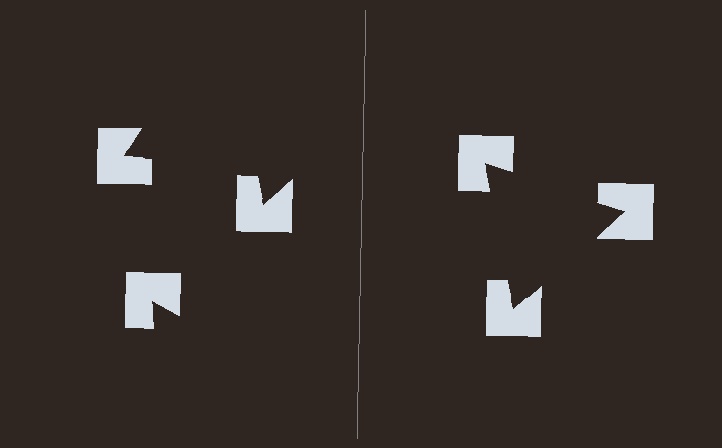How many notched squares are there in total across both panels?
6 — 3 on each side.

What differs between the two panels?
The notched squares are positioned identically on both sides; only the wedge orientations differ. On the right they align to a triangle; on the left they are misaligned.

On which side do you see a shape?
An illusory triangle appears on the right side. On the left side the wedge cuts are rotated, so no coherent shape forms.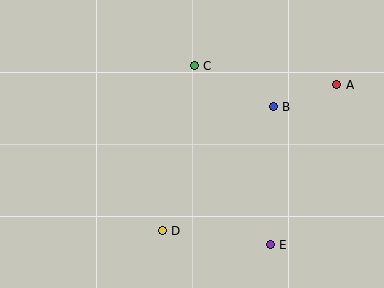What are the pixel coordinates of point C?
Point C is at (194, 66).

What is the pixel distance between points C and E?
The distance between C and E is 195 pixels.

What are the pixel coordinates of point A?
Point A is at (337, 85).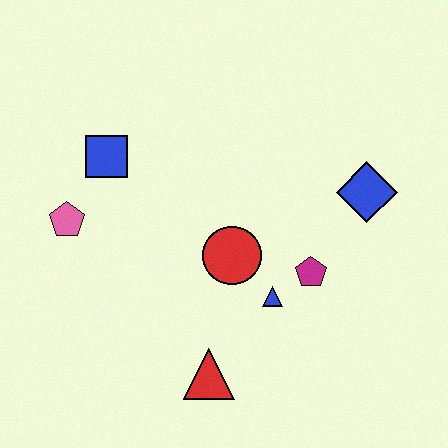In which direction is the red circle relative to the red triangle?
The red circle is above the red triangle.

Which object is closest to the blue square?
The pink pentagon is closest to the blue square.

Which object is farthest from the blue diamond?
The pink pentagon is farthest from the blue diamond.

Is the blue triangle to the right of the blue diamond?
No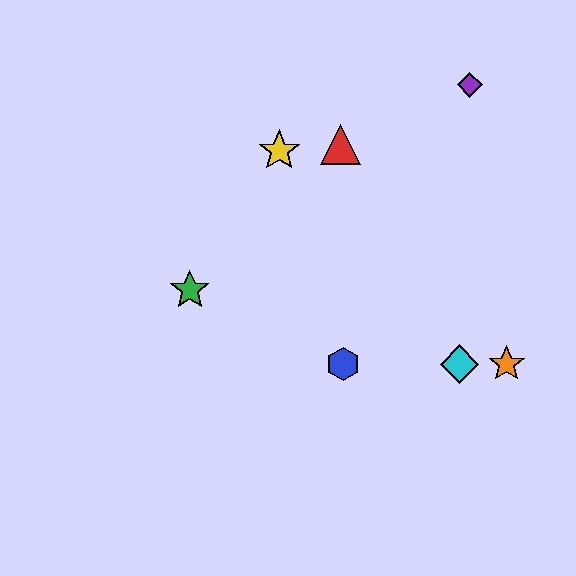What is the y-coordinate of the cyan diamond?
The cyan diamond is at y≈364.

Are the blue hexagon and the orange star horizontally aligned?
Yes, both are at y≈364.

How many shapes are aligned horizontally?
3 shapes (the blue hexagon, the orange star, the cyan diamond) are aligned horizontally.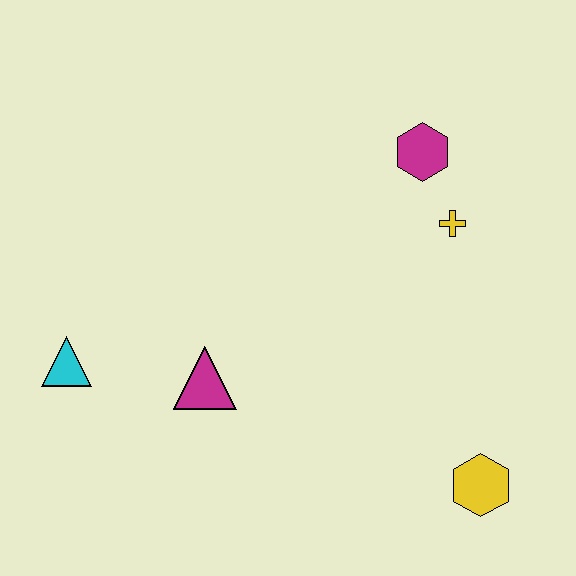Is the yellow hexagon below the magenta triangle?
Yes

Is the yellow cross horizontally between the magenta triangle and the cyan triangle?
No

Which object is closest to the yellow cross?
The magenta hexagon is closest to the yellow cross.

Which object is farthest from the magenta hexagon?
The cyan triangle is farthest from the magenta hexagon.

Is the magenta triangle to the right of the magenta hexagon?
No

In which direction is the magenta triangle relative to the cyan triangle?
The magenta triangle is to the right of the cyan triangle.